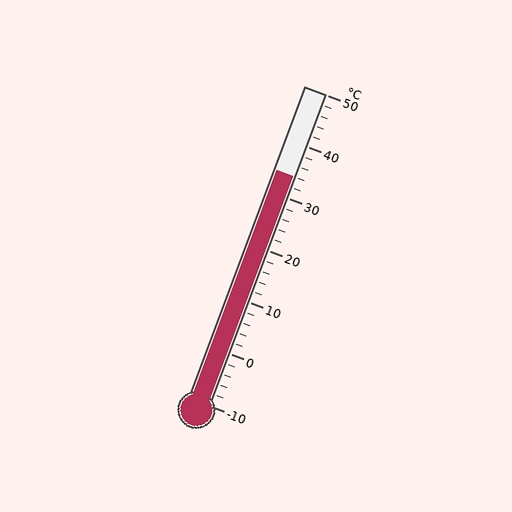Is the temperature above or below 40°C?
The temperature is below 40°C.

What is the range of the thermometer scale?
The thermometer scale ranges from -10°C to 50°C.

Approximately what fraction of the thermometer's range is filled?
The thermometer is filled to approximately 75% of its range.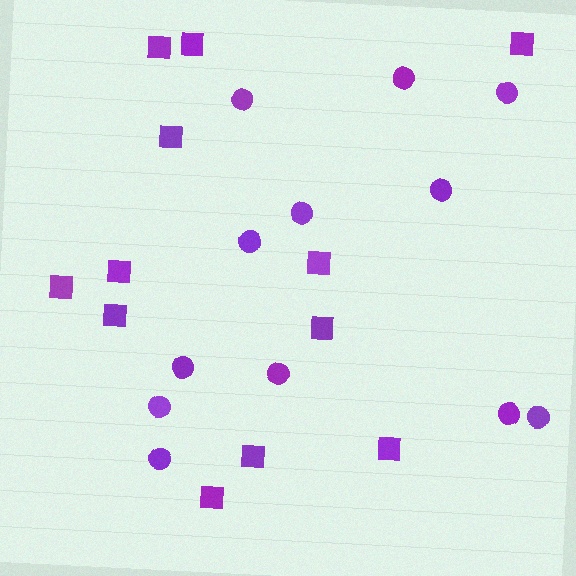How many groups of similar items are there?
There are 2 groups: one group of circles (12) and one group of squares (12).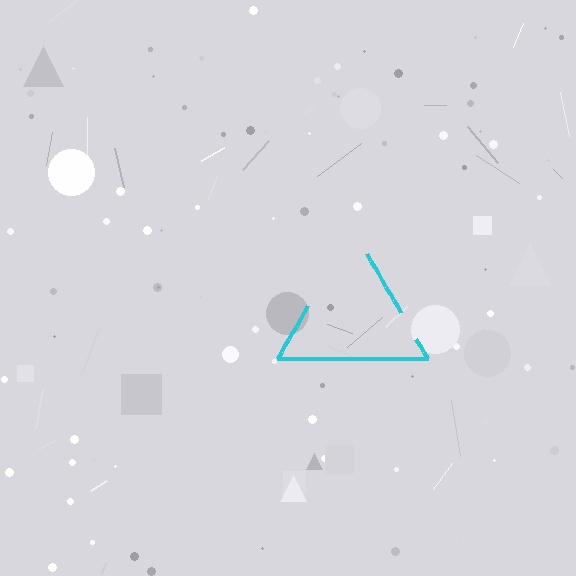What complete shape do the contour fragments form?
The contour fragments form a triangle.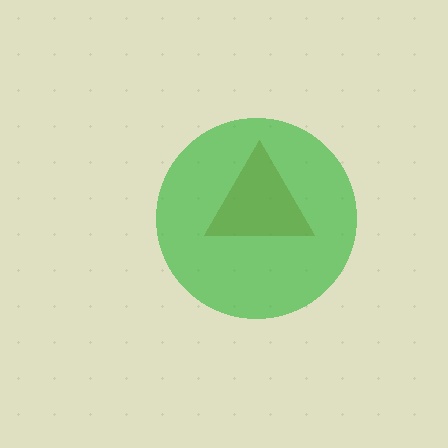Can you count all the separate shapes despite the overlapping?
Yes, there are 2 separate shapes.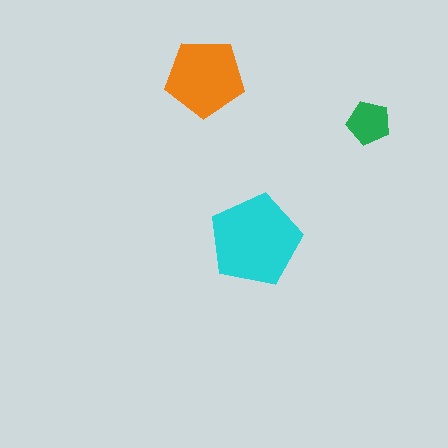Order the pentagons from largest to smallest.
the cyan one, the orange one, the green one.